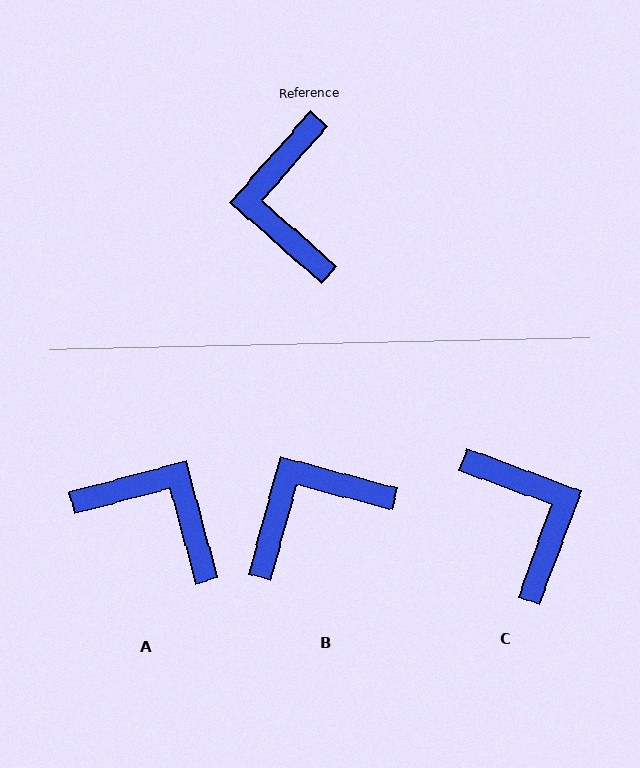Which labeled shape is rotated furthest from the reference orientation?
C, about 159 degrees away.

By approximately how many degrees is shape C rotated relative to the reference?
Approximately 159 degrees clockwise.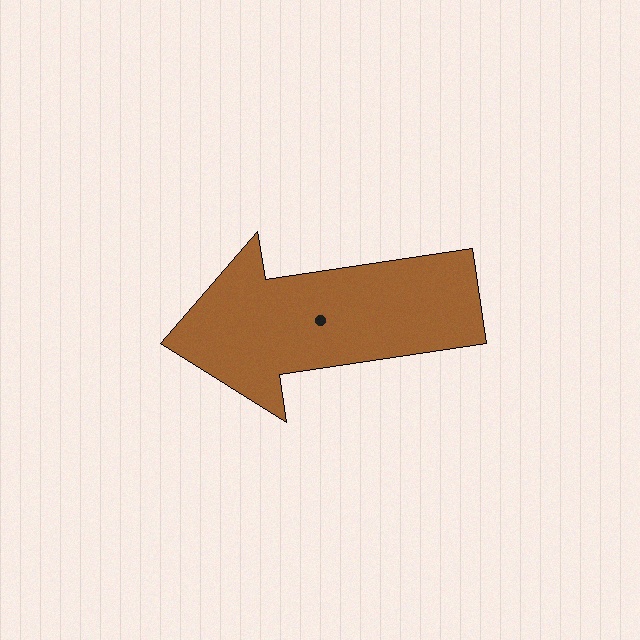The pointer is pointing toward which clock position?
Roughly 9 o'clock.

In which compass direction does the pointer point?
West.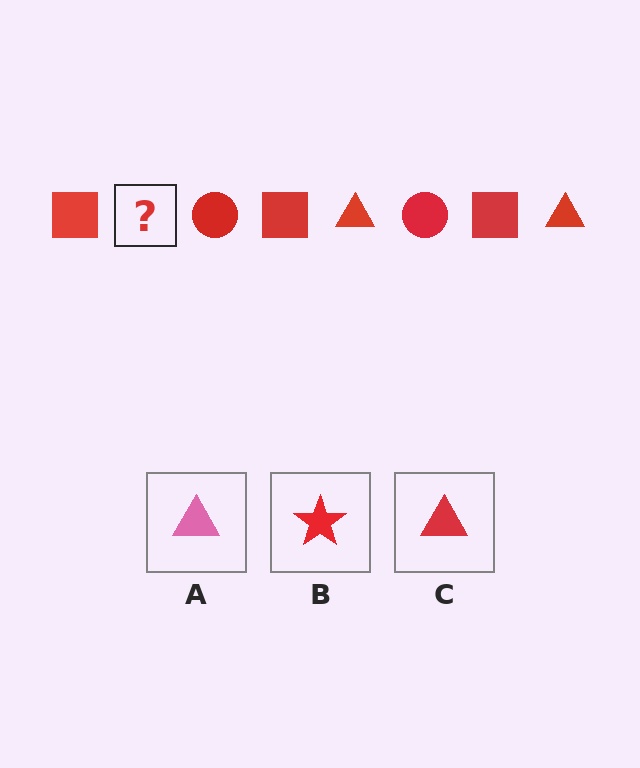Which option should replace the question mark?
Option C.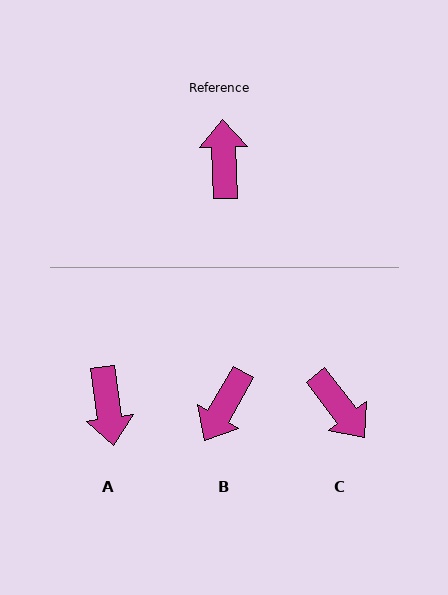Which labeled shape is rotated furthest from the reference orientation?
A, about 174 degrees away.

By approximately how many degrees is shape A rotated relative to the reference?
Approximately 174 degrees clockwise.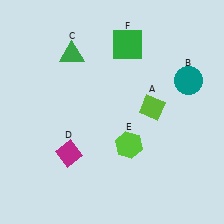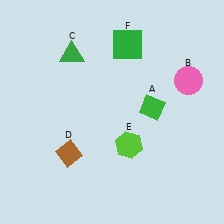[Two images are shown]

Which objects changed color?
A changed from lime to green. B changed from teal to pink. D changed from magenta to brown.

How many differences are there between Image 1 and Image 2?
There are 3 differences between the two images.